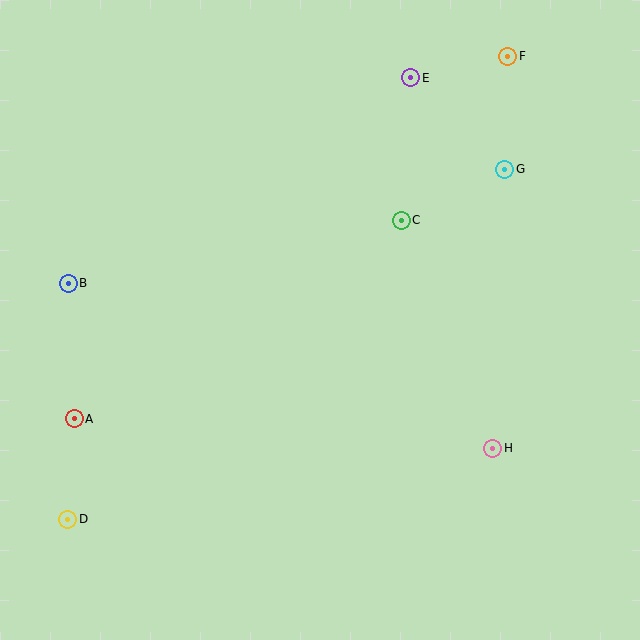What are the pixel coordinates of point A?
Point A is at (74, 419).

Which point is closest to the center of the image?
Point C at (401, 220) is closest to the center.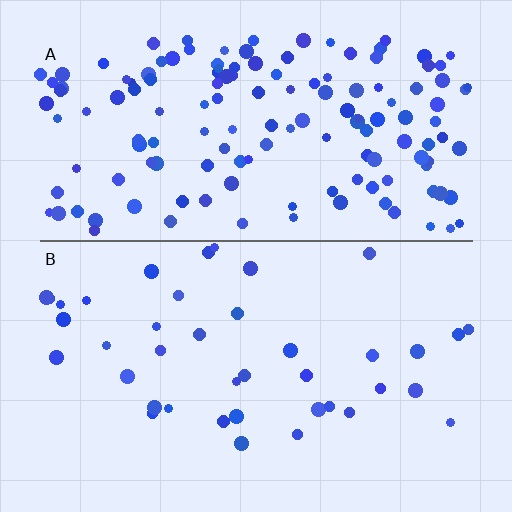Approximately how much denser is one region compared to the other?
Approximately 3.6× — region A over region B.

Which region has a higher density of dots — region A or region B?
A (the top).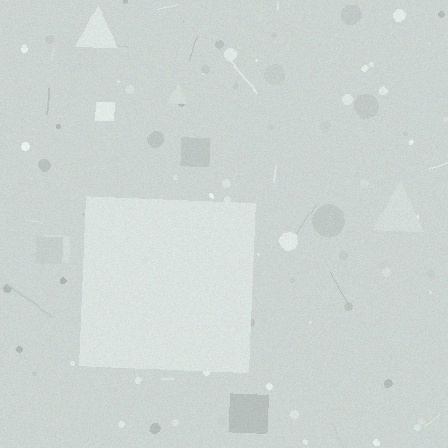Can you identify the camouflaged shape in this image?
The camouflaged shape is a square.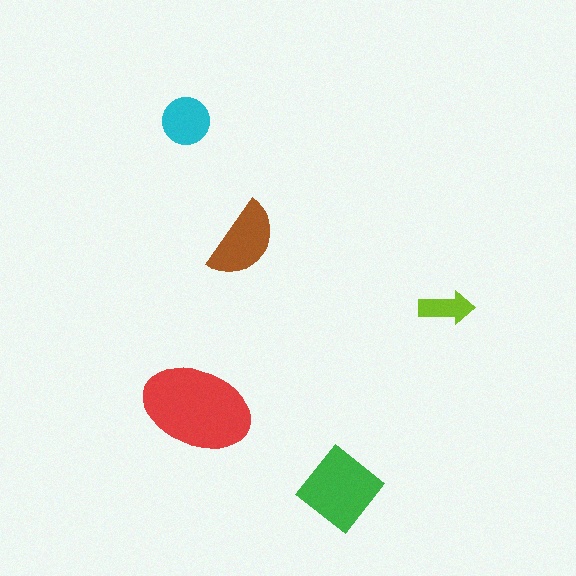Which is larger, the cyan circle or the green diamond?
The green diamond.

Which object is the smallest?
The lime arrow.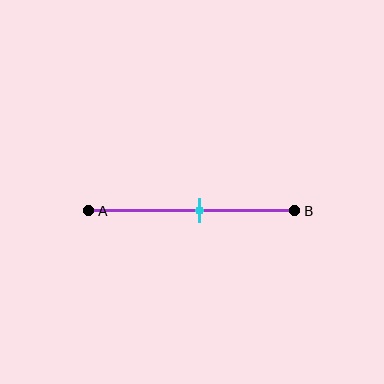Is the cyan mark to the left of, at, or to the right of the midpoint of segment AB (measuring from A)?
The cyan mark is to the right of the midpoint of segment AB.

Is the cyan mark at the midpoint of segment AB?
No, the mark is at about 55% from A, not at the 50% midpoint.